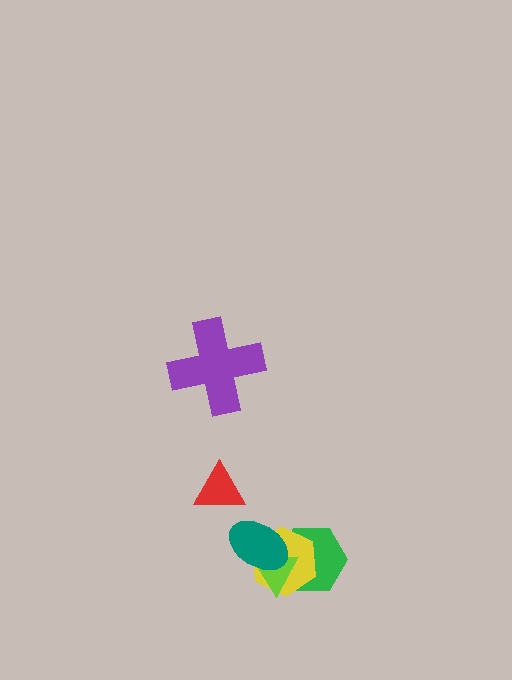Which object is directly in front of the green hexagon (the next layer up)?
The yellow hexagon is directly in front of the green hexagon.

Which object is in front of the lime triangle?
The teal ellipse is in front of the lime triangle.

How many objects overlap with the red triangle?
0 objects overlap with the red triangle.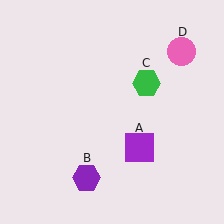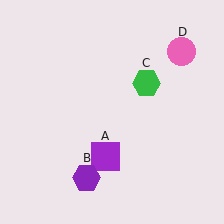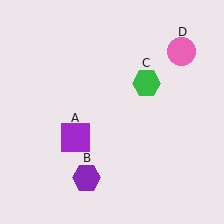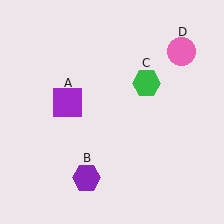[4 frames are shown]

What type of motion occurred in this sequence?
The purple square (object A) rotated clockwise around the center of the scene.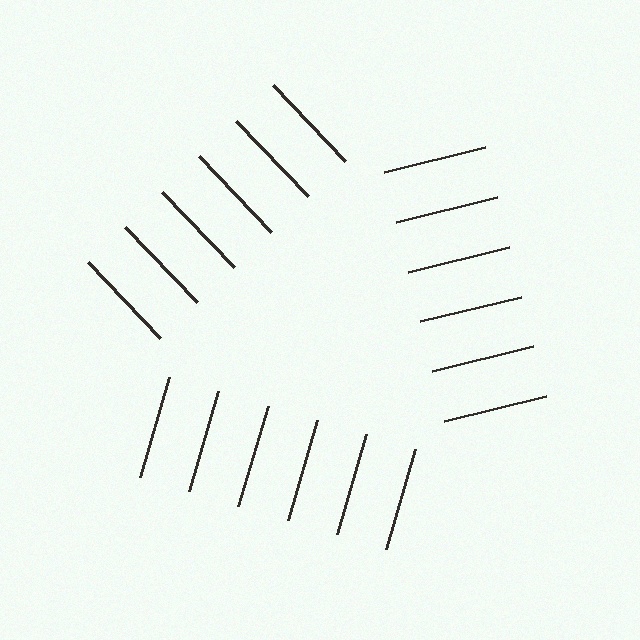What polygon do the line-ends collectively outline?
An illusory triangle — the line segments terminate on its edges but no continuous stroke is drawn.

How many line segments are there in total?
18 — 6 along each of the 3 edges.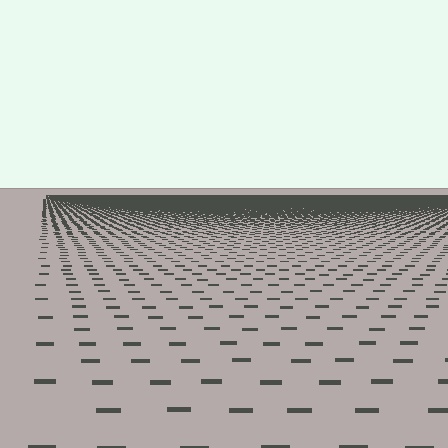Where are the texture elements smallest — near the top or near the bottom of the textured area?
Near the top.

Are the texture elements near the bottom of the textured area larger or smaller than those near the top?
Larger. Near the bottom, elements are closer to the viewer and appear at a bigger on-screen size.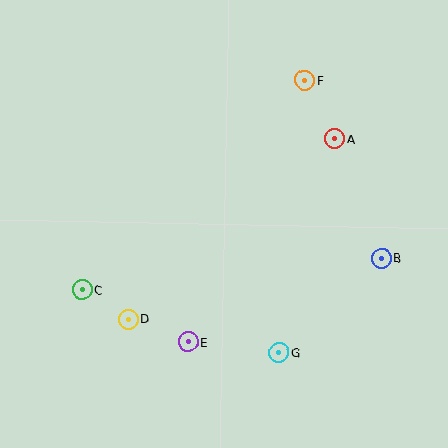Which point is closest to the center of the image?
Point E at (188, 342) is closest to the center.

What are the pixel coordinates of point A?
Point A is at (335, 139).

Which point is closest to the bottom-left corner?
Point C is closest to the bottom-left corner.